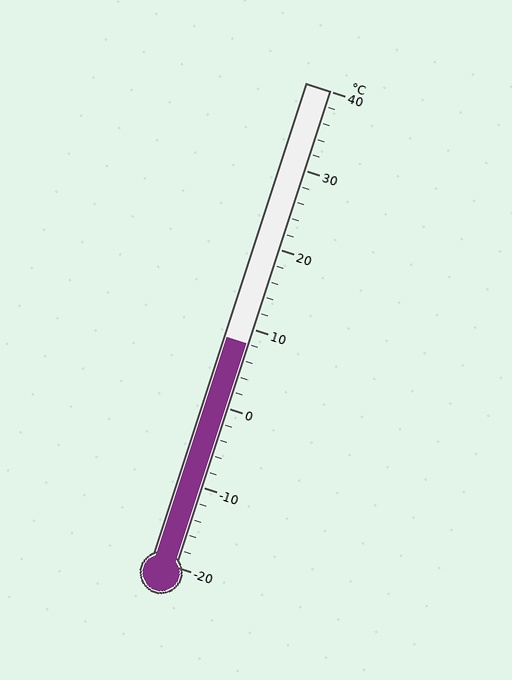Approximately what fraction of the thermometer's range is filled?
The thermometer is filled to approximately 45% of its range.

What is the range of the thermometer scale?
The thermometer scale ranges from -20°C to 40°C.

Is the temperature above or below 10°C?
The temperature is below 10°C.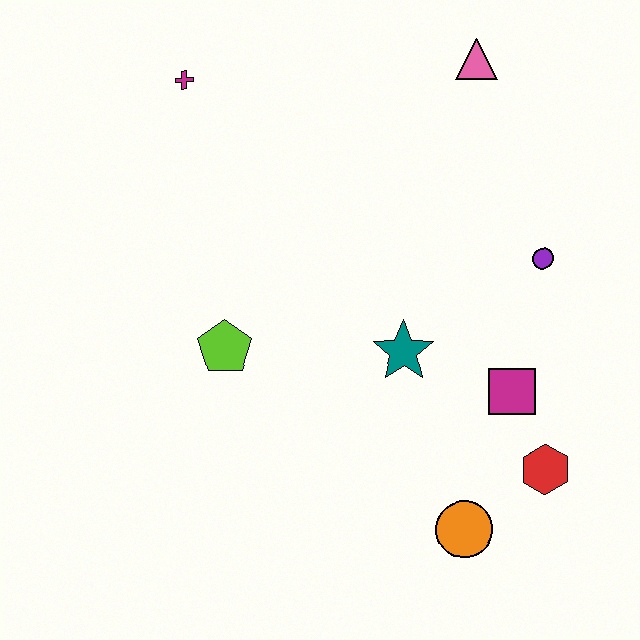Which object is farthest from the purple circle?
The magenta cross is farthest from the purple circle.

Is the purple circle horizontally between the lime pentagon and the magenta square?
No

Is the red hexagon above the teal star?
No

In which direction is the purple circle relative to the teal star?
The purple circle is to the right of the teal star.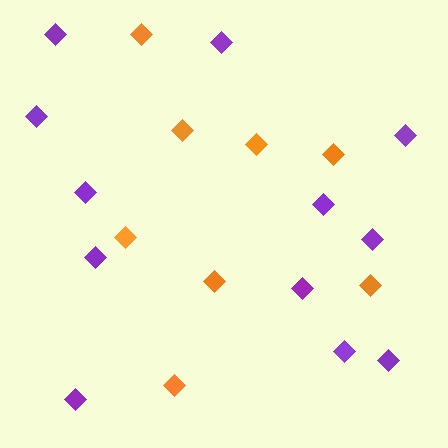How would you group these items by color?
There are 2 groups: one group of orange diamonds (8) and one group of purple diamonds (12).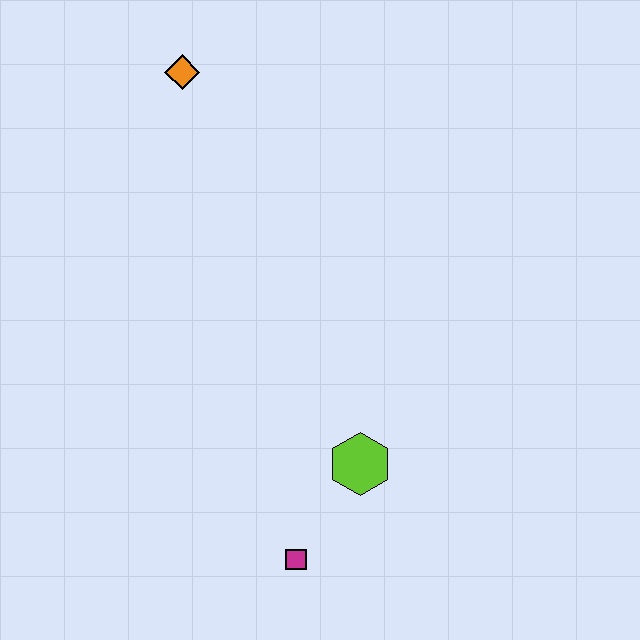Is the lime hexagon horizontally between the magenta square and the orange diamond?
No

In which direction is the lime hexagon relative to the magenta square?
The lime hexagon is above the magenta square.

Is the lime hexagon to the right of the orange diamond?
Yes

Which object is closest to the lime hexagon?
The magenta square is closest to the lime hexagon.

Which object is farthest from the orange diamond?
The magenta square is farthest from the orange diamond.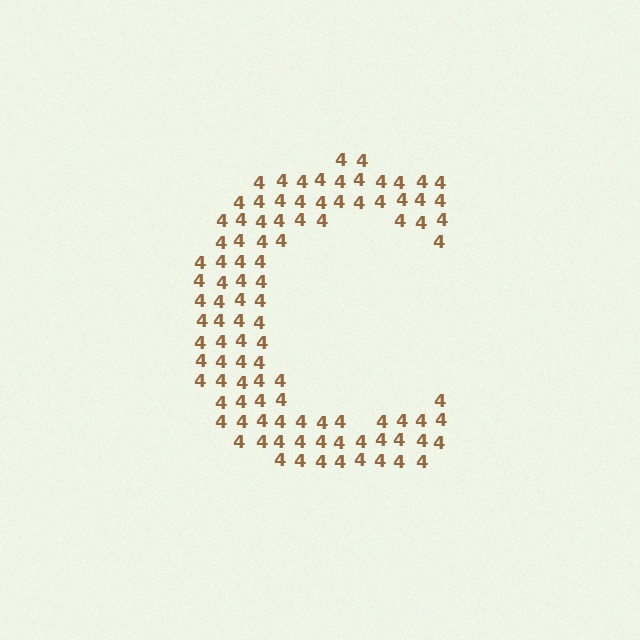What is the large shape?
The large shape is the letter C.